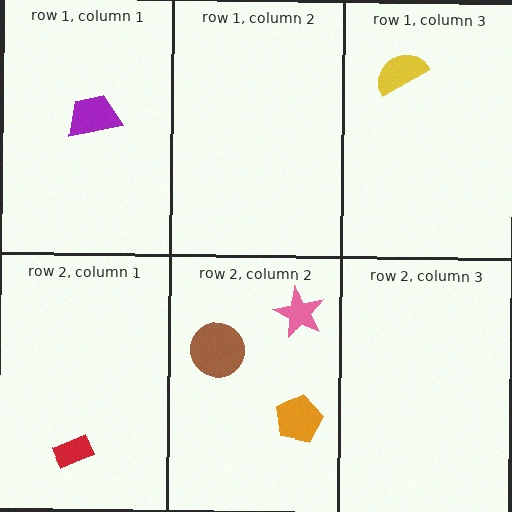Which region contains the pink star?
The row 2, column 2 region.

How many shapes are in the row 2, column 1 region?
1.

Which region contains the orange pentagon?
The row 2, column 2 region.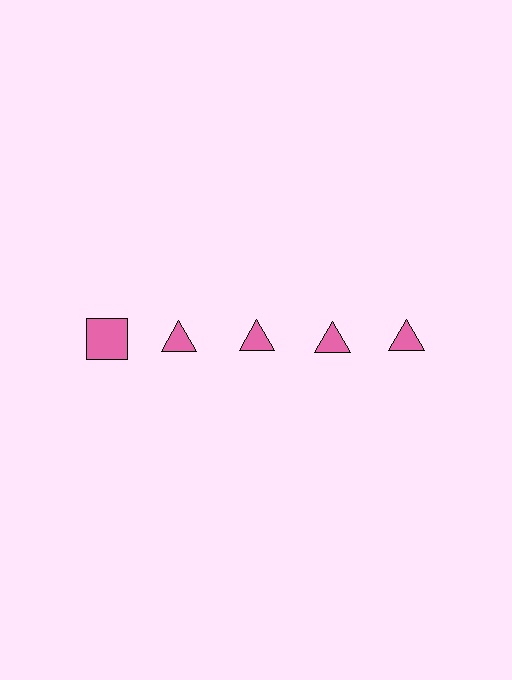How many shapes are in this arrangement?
There are 5 shapes arranged in a grid pattern.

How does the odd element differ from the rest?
It has a different shape: square instead of triangle.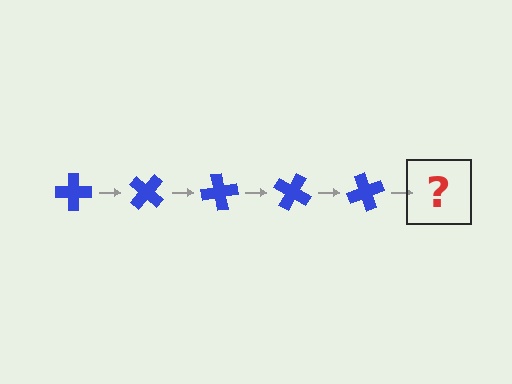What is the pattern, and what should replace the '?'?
The pattern is that the cross rotates 40 degrees each step. The '?' should be a blue cross rotated 200 degrees.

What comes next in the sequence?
The next element should be a blue cross rotated 200 degrees.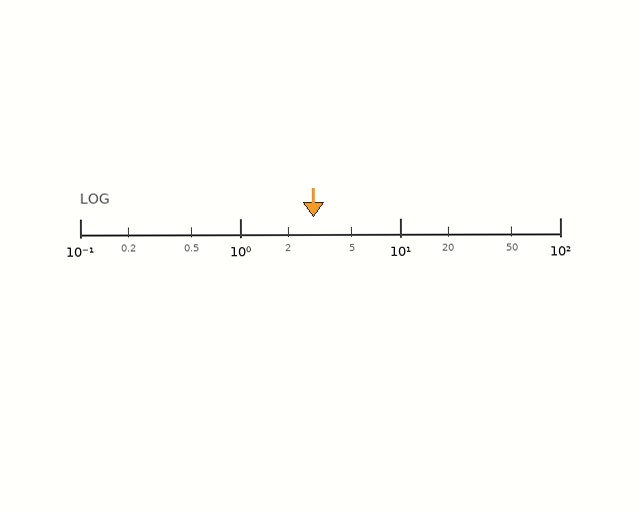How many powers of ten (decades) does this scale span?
The scale spans 3 decades, from 0.1 to 100.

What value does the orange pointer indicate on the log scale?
The pointer indicates approximately 2.9.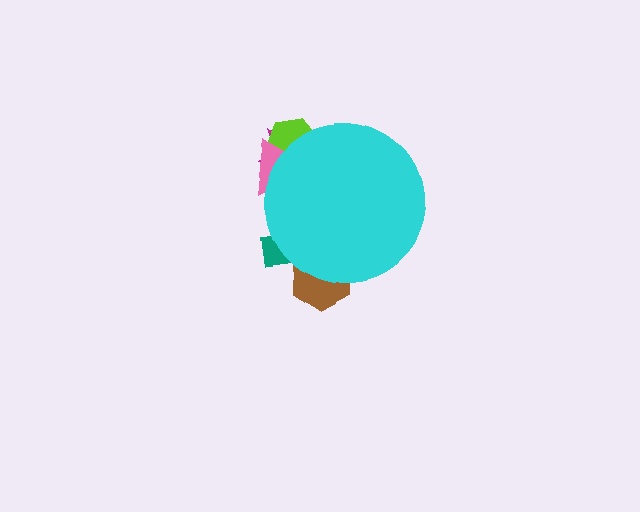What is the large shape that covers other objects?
A cyan circle.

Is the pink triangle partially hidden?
Yes, the pink triangle is partially hidden behind the cyan circle.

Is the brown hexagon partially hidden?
Yes, the brown hexagon is partially hidden behind the cyan circle.